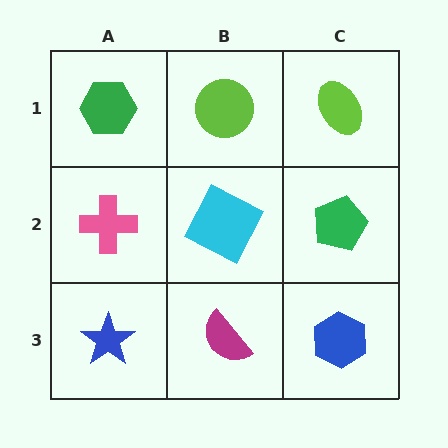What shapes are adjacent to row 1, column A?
A pink cross (row 2, column A), a lime circle (row 1, column B).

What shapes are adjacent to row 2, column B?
A lime circle (row 1, column B), a magenta semicircle (row 3, column B), a pink cross (row 2, column A), a green pentagon (row 2, column C).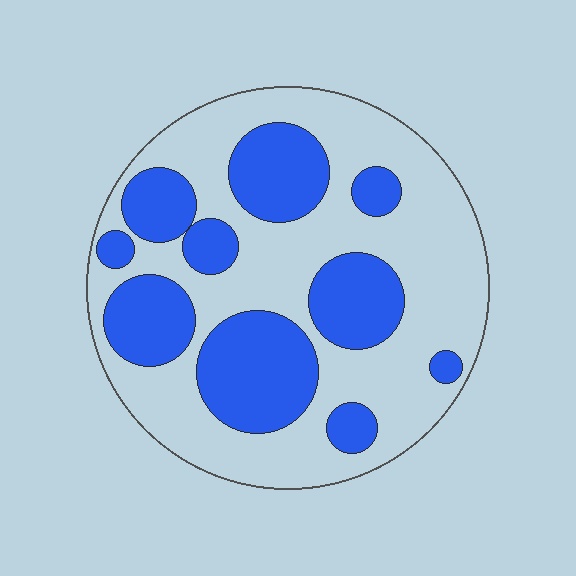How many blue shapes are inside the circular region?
10.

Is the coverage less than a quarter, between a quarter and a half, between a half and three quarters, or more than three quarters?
Between a quarter and a half.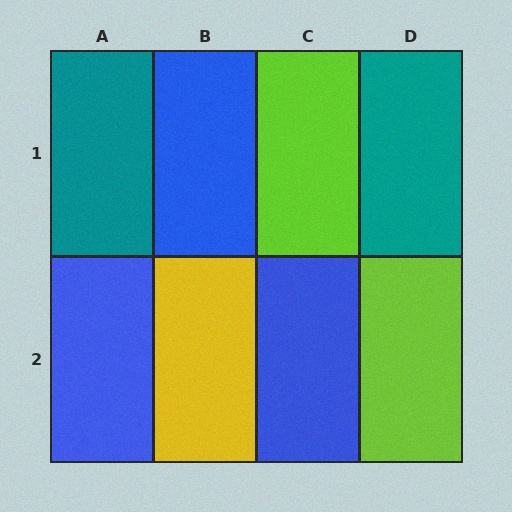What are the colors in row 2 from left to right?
Blue, yellow, blue, lime.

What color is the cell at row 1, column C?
Lime.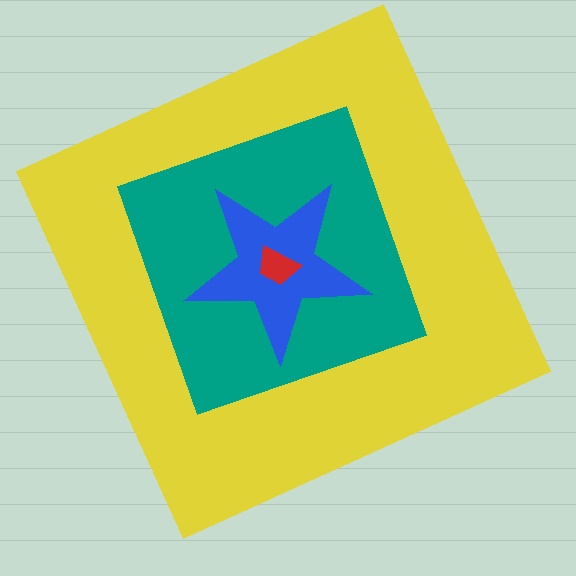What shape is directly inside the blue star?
The red trapezoid.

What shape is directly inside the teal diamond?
The blue star.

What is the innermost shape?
The red trapezoid.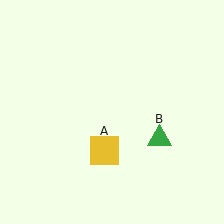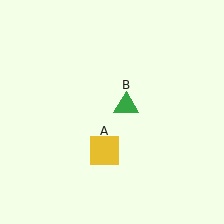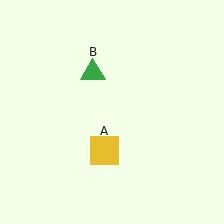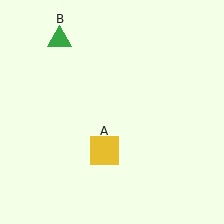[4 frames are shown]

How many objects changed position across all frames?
1 object changed position: green triangle (object B).